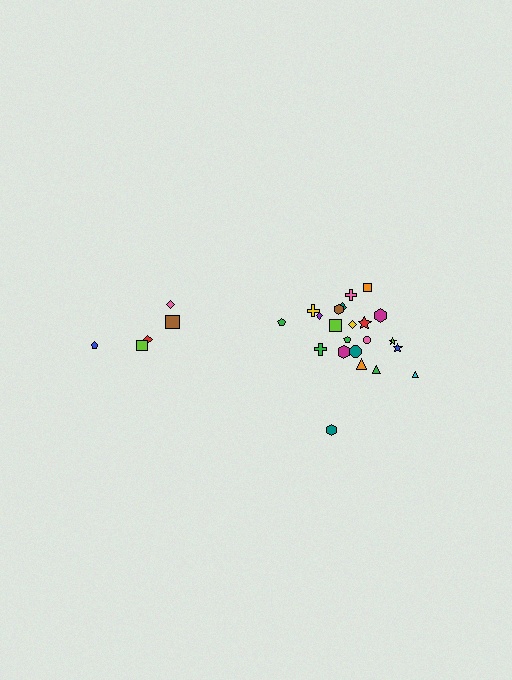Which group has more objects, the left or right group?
The right group.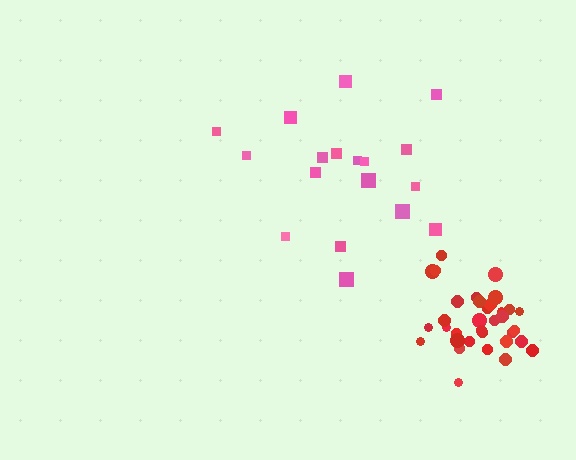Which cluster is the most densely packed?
Red.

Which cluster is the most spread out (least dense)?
Pink.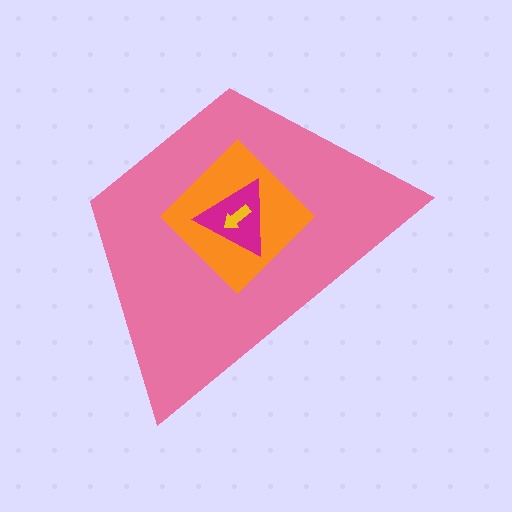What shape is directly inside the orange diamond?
The magenta triangle.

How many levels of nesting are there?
4.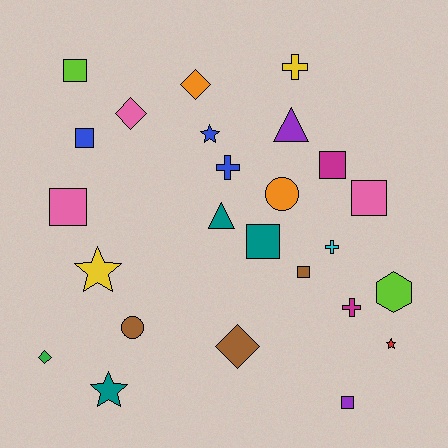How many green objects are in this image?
There is 1 green object.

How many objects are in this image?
There are 25 objects.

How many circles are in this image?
There are 2 circles.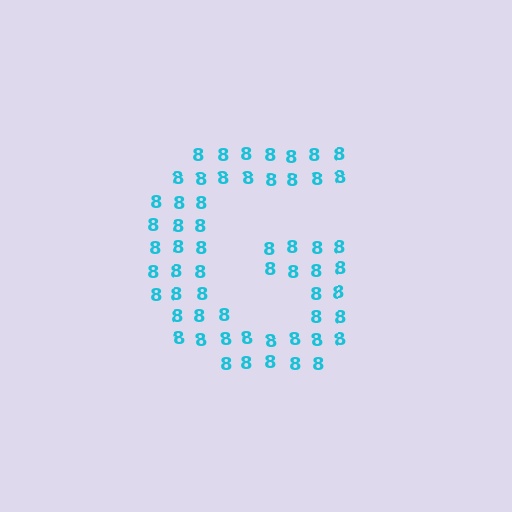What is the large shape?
The large shape is the letter G.